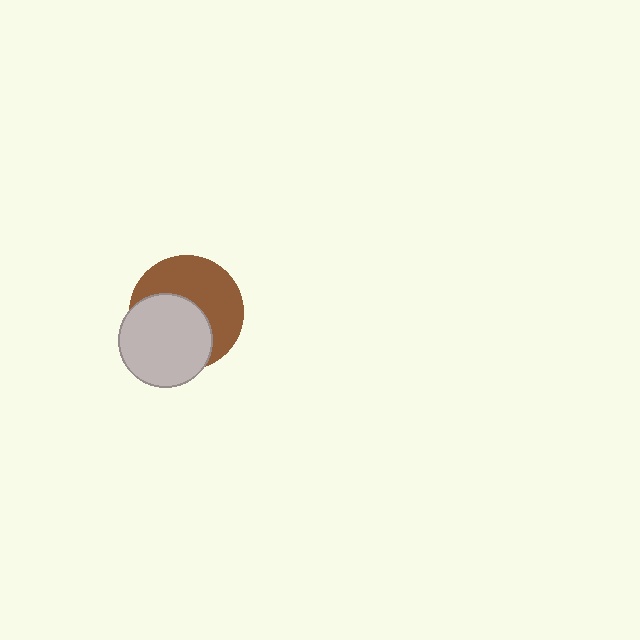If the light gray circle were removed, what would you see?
You would see the complete brown circle.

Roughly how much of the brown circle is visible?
About half of it is visible (roughly 52%).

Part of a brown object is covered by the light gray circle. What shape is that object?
It is a circle.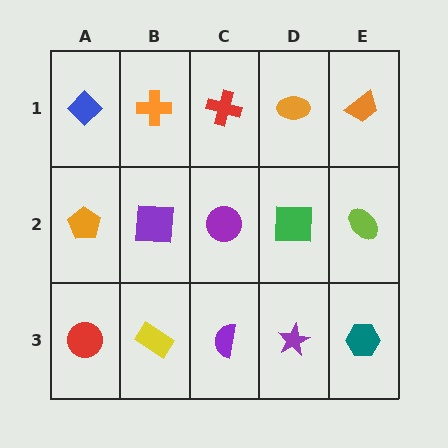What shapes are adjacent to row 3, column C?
A purple circle (row 2, column C), a yellow rectangle (row 3, column B), a purple star (row 3, column D).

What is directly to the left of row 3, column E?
A purple star.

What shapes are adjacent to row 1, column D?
A green square (row 2, column D), a red cross (row 1, column C), an orange trapezoid (row 1, column E).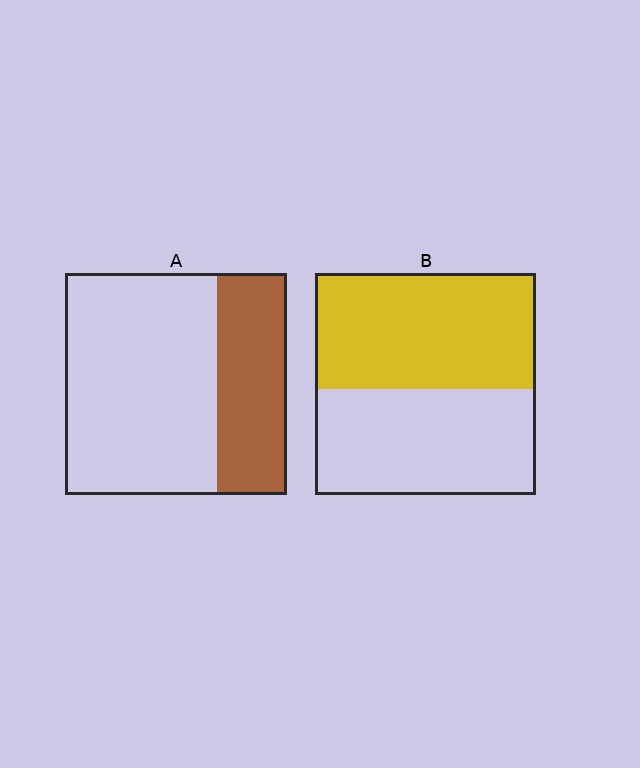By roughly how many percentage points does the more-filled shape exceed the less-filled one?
By roughly 20 percentage points (B over A).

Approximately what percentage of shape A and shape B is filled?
A is approximately 30% and B is approximately 50%.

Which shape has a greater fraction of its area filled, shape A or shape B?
Shape B.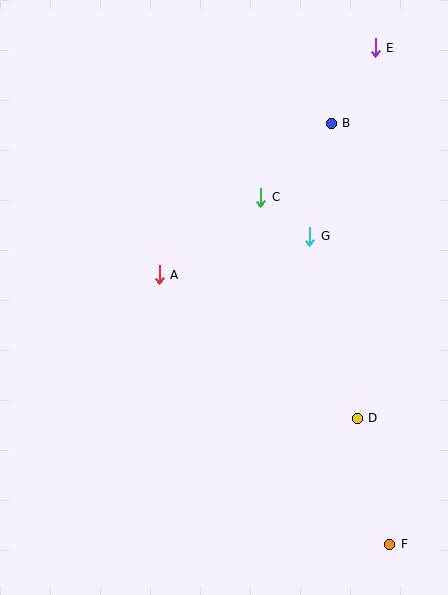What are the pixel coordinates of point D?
Point D is at (357, 418).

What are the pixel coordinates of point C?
Point C is at (261, 197).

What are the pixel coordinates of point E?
Point E is at (375, 48).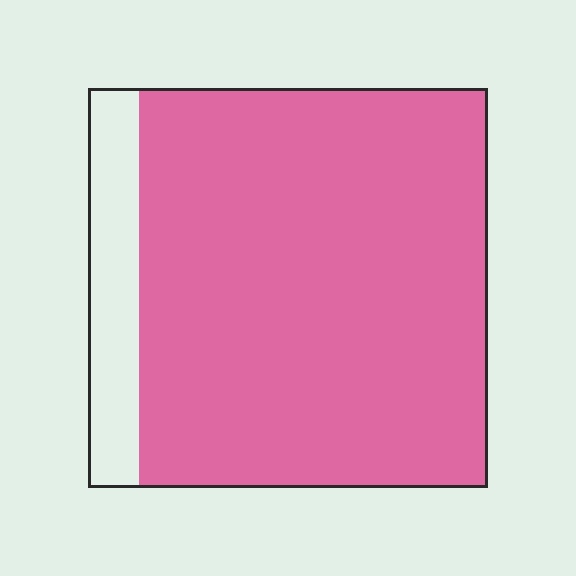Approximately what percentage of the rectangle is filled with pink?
Approximately 85%.